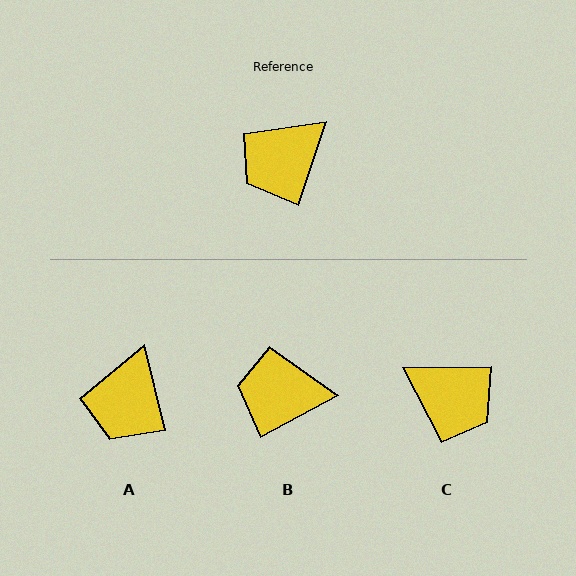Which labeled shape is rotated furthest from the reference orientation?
C, about 110 degrees away.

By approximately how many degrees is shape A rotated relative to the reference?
Approximately 32 degrees counter-clockwise.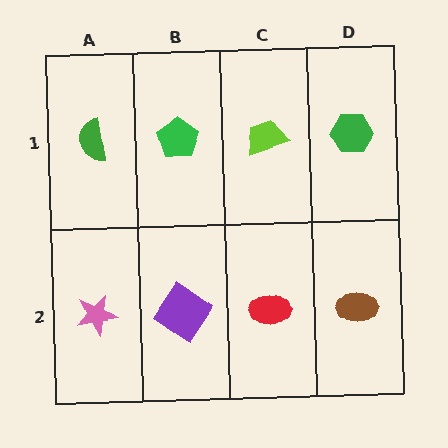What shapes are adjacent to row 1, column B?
A purple diamond (row 2, column B), a green semicircle (row 1, column A), a lime trapezoid (row 1, column C).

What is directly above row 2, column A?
A green semicircle.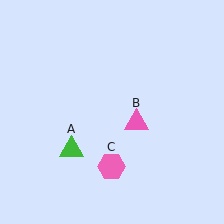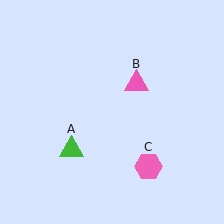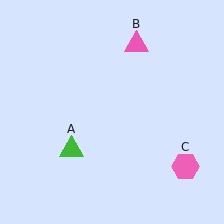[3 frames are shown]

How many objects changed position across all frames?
2 objects changed position: pink triangle (object B), pink hexagon (object C).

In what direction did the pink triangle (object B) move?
The pink triangle (object B) moved up.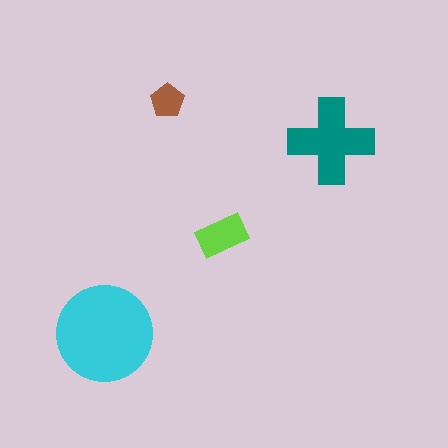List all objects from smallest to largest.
The brown pentagon, the lime rectangle, the teal cross, the cyan circle.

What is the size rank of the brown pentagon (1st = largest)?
4th.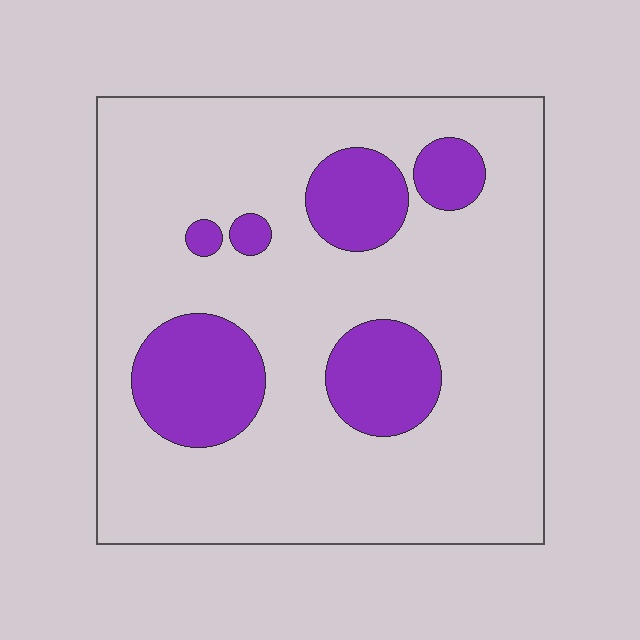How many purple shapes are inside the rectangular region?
6.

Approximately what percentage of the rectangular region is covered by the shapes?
Approximately 20%.